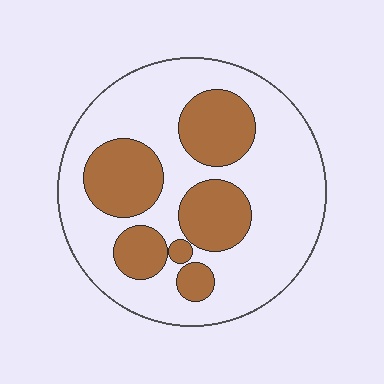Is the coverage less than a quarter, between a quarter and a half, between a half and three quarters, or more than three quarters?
Between a quarter and a half.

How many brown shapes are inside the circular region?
6.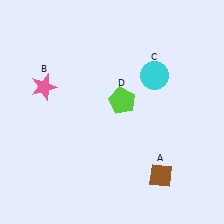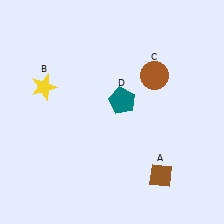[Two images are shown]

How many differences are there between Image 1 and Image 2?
There are 3 differences between the two images.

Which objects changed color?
B changed from pink to yellow. C changed from cyan to brown. D changed from lime to teal.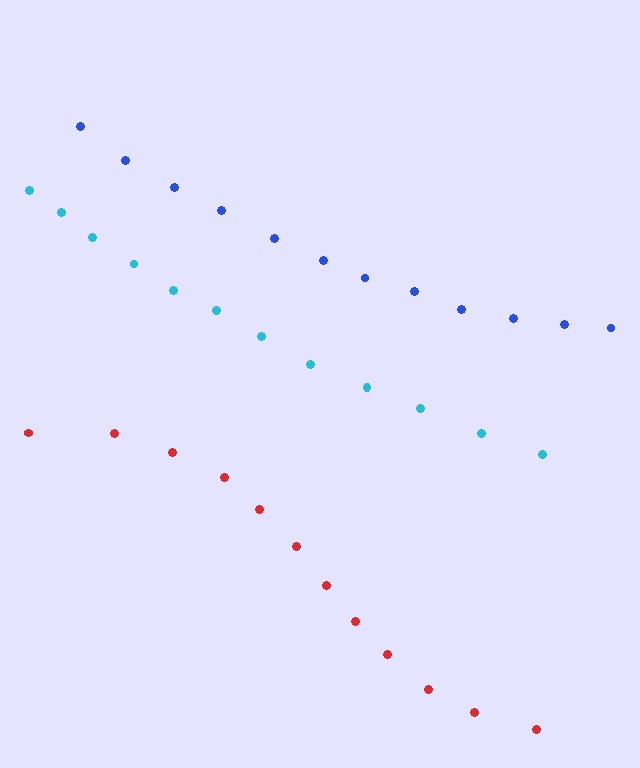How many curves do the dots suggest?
There are 3 distinct paths.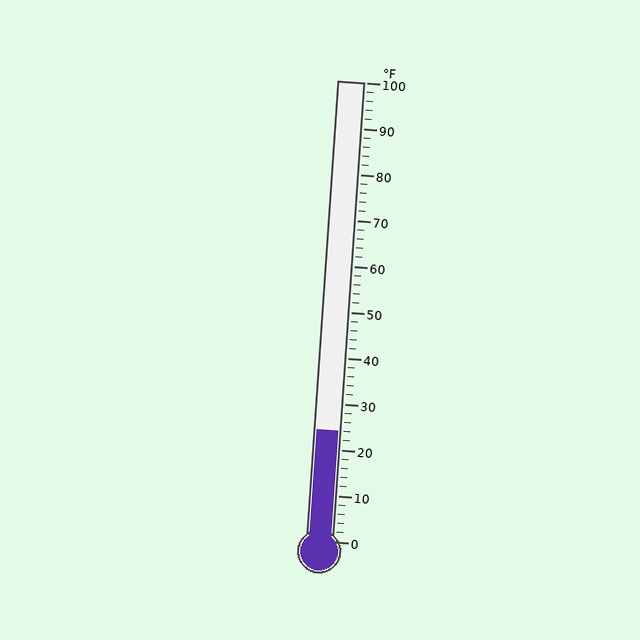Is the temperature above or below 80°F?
The temperature is below 80°F.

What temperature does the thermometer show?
The thermometer shows approximately 24°F.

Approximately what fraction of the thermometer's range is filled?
The thermometer is filled to approximately 25% of its range.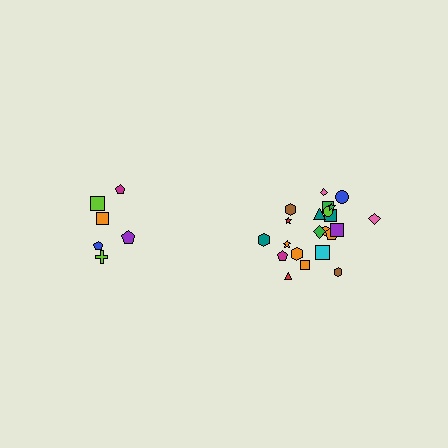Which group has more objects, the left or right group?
The right group.